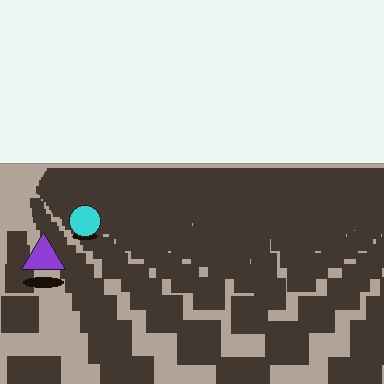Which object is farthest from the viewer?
The cyan circle is farthest from the viewer. It appears smaller and the ground texture around it is denser.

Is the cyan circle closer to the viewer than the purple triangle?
No. The purple triangle is closer — you can tell from the texture gradient: the ground texture is coarser near it.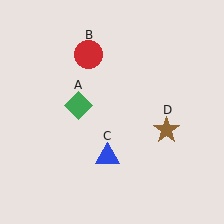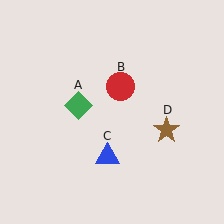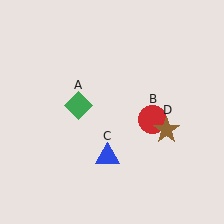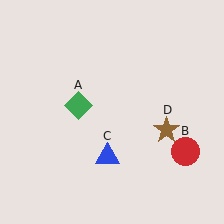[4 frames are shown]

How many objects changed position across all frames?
1 object changed position: red circle (object B).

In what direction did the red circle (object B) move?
The red circle (object B) moved down and to the right.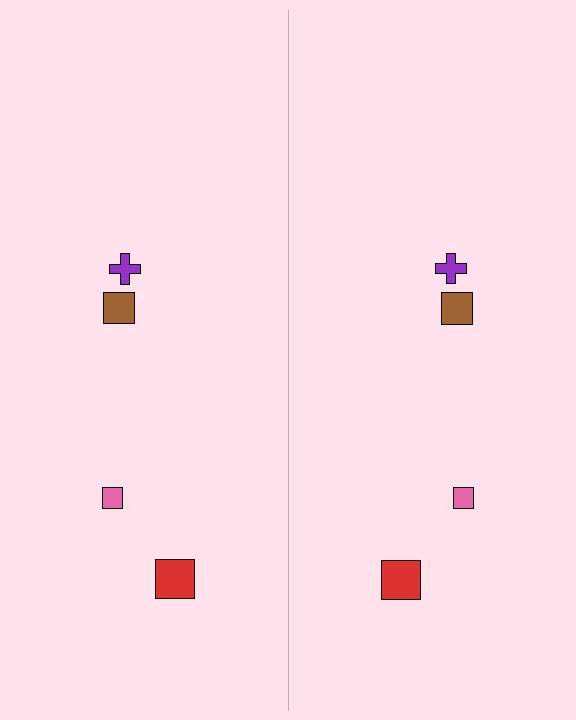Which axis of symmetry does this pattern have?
The pattern has a vertical axis of symmetry running through the center of the image.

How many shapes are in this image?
There are 8 shapes in this image.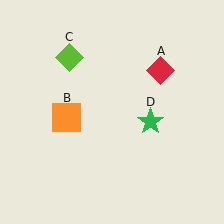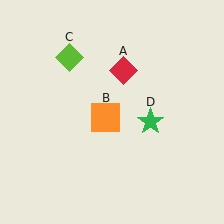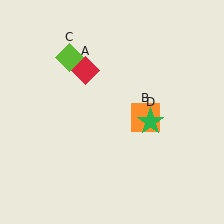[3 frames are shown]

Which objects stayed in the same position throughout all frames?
Lime diamond (object C) and green star (object D) remained stationary.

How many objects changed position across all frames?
2 objects changed position: red diamond (object A), orange square (object B).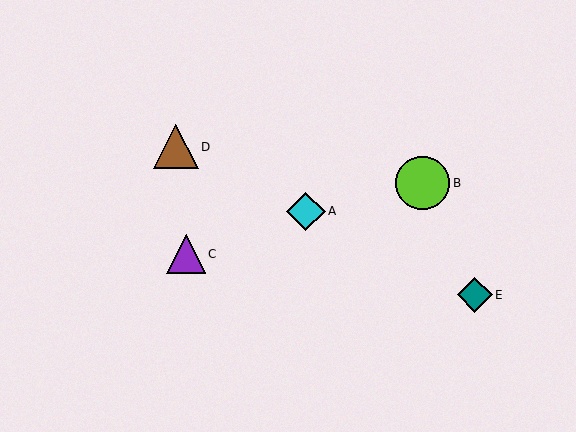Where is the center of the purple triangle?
The center of the purple triangle is at (186, 254).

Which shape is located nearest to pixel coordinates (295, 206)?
The cyan diamond (labeled A) at (306, 211) is nearest to that location.